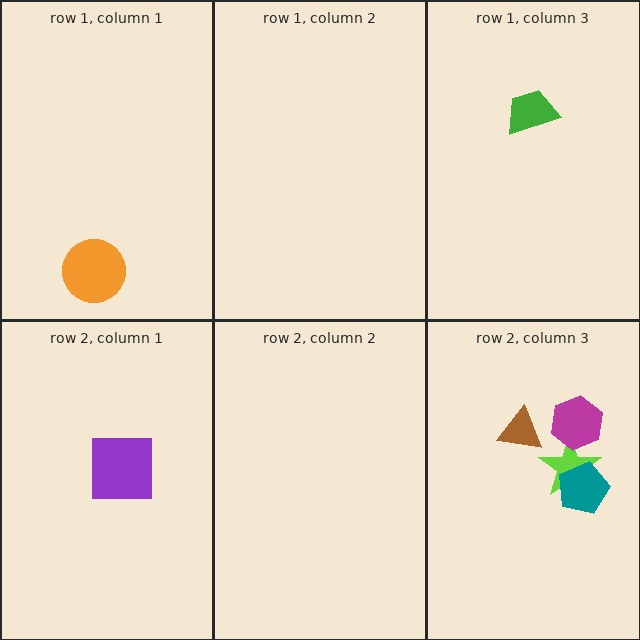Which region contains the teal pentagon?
The row 2, column 3 region.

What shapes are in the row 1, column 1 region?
The orange circle.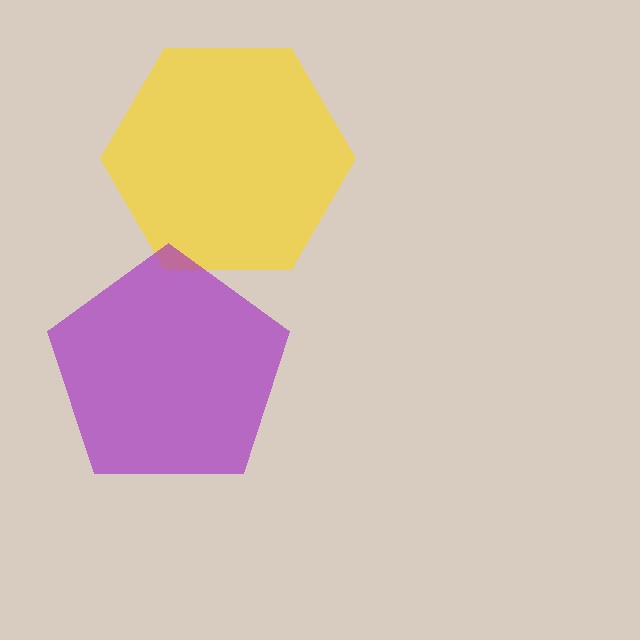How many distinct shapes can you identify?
There are 2 distinct shapes: a yellow hexagon, a purple pentagon.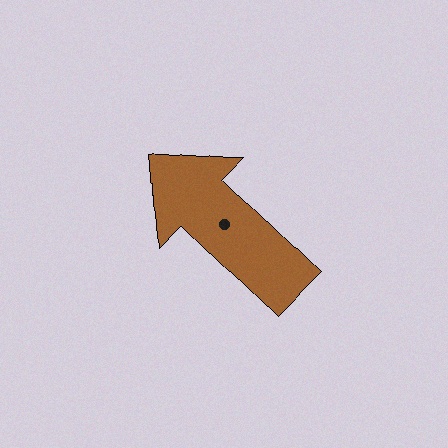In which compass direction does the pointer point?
Northwest.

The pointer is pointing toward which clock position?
Roughly 10 o'clock.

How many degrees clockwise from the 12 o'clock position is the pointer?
Approximately 315 degrees.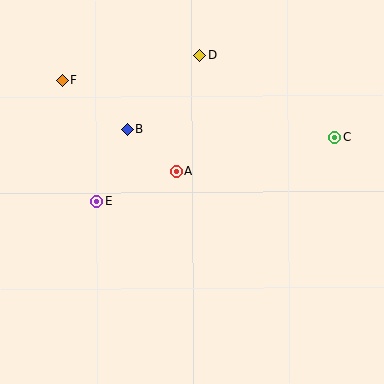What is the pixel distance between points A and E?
The distance between A and E is 85 pixels.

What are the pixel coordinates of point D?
Point D is at (200, 55).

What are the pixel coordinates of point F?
Point F is at (62, 80).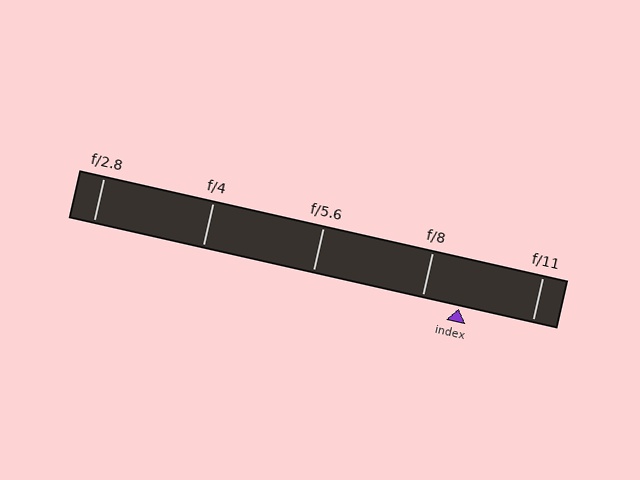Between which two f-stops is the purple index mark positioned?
The index mark is between f/8 and f/11.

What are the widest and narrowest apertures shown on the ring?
The widest aperture shown is f/2.8 and the narrowest is f/11.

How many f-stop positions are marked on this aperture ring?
There are 5 f-stop positions marked.